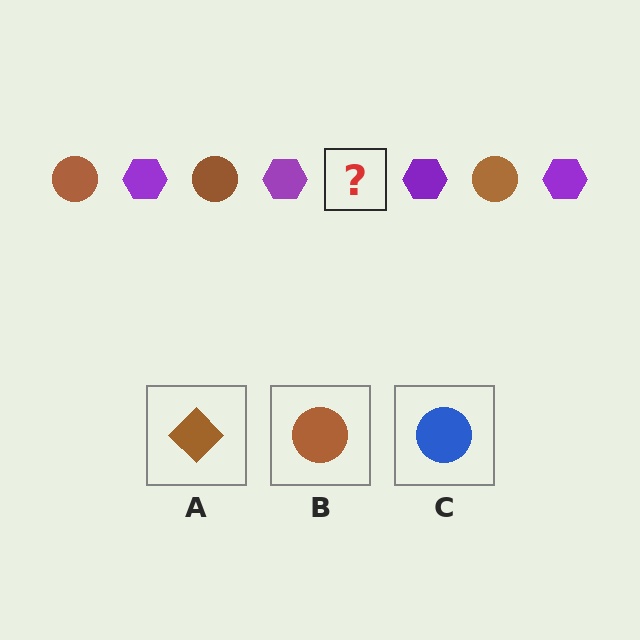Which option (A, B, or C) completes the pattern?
B.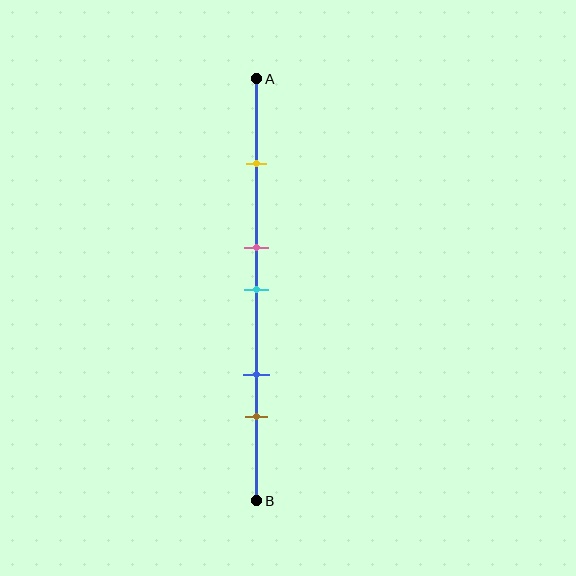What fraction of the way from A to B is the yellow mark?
The yellow mark is approximately 20% (0.2) of the way from A to B.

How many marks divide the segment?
There are 5 marks dividing the segment.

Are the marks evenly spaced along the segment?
No, the marks are not evenly spaced.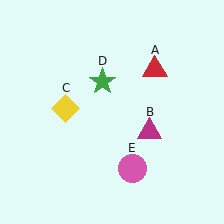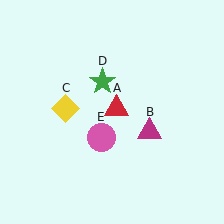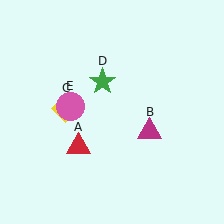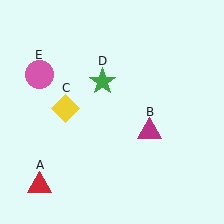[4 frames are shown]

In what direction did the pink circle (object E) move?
The pink circle (object E) moved up and to the left.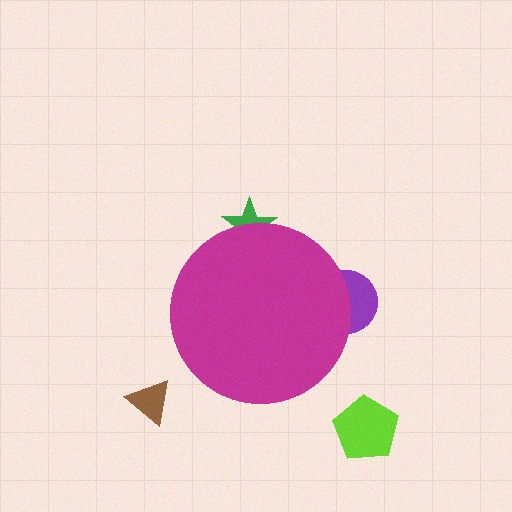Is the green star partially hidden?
Yes, the green star is partially hidden behind the magenta circle.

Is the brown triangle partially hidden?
No, the brown triangle is fully visible.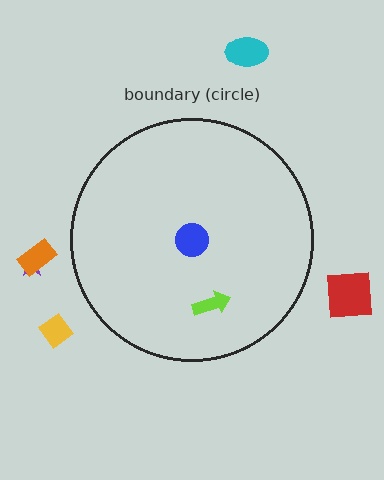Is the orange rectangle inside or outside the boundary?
Outside.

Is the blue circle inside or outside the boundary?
Inside.